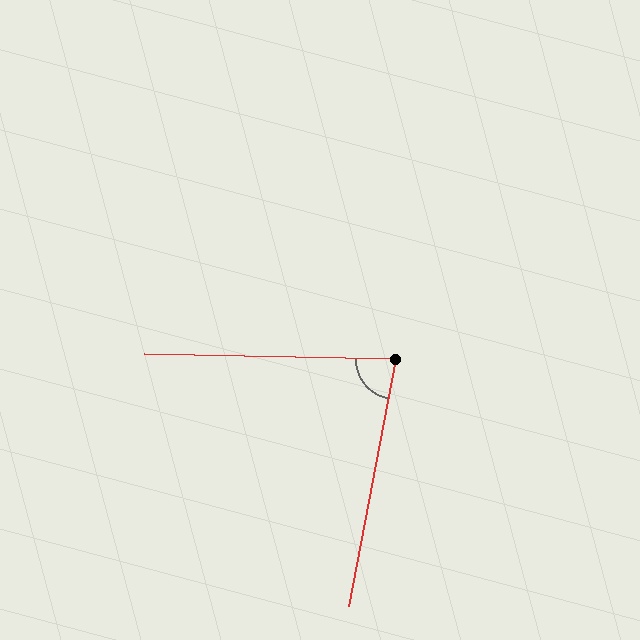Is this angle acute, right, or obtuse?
It is acute.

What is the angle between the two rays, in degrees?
Approximately 80 degrees.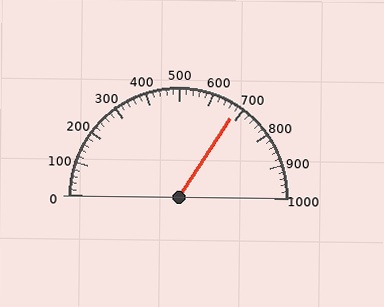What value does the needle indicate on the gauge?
The needle indicates approximately 680.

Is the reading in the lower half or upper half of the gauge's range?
The reading is in the upper half of the range (0 to 1000).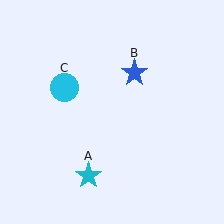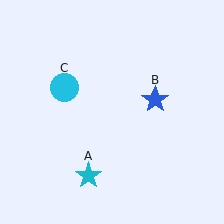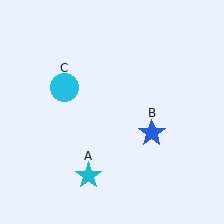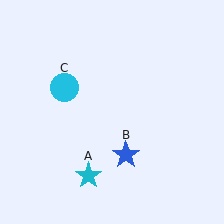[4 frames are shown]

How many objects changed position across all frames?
1 object changed position: blue star (object B).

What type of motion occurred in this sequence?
The blue star (object B) rotated clockwise around the center of the scene.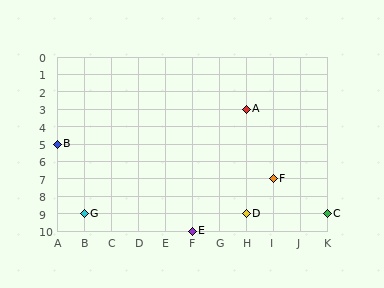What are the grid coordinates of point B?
Point B is at grid coordinates (A, 5).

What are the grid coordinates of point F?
Point F is at grid coordinates (I, 7).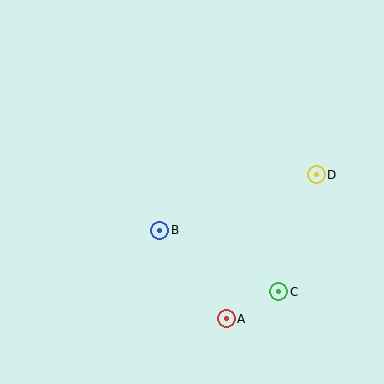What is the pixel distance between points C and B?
The distance between C and B is 134 pixels.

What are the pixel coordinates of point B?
Point B is at (160, 230).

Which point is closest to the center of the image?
Point B at (160, 230) is closest to the center.